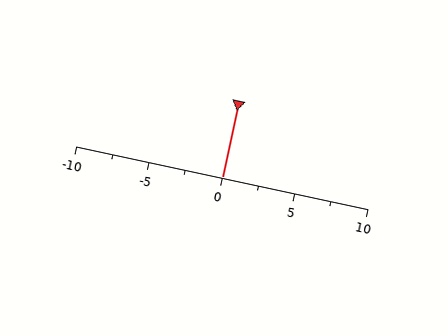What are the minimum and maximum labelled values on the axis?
The axis runs from -10 to 10.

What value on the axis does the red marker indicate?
The marker indicates approximately 0.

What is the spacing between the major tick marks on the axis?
The major ticks are spaced 5 apart.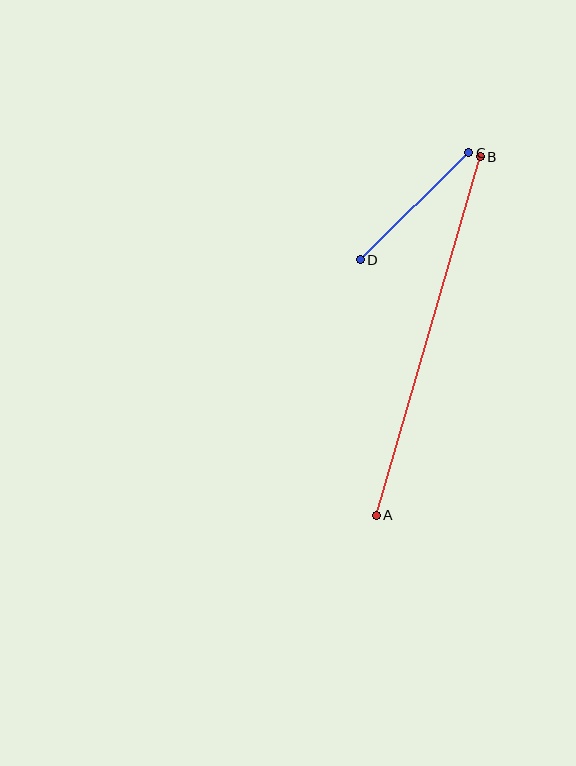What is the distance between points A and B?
The distance is approximately 373 pixels.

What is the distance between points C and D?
The distance is approximately 153 pixels.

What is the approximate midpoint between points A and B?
The midpoint is at approximately (428, 336) pixels.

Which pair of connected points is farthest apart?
Points A and B are farthest apart.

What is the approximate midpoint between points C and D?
The midpoint is at approximately (414, 206) pixels.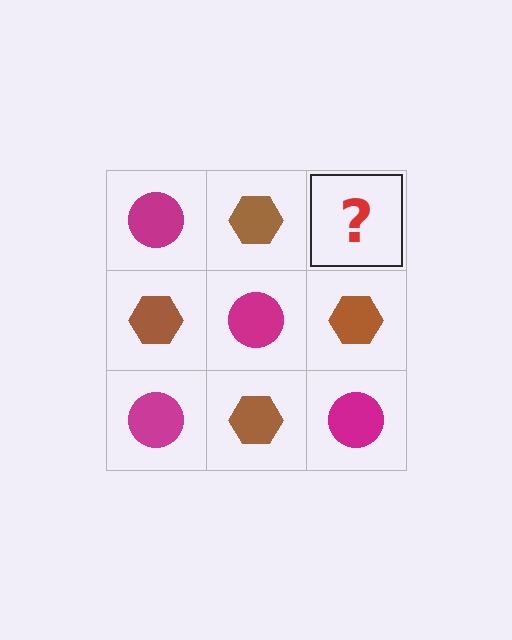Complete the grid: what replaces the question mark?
The question mark should be replaced with a magenta circle.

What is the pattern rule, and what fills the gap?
The rule is that it alternates magenta circle and brown hexagon in a checkerboard pattern. The gap should be filled with a magenta circle.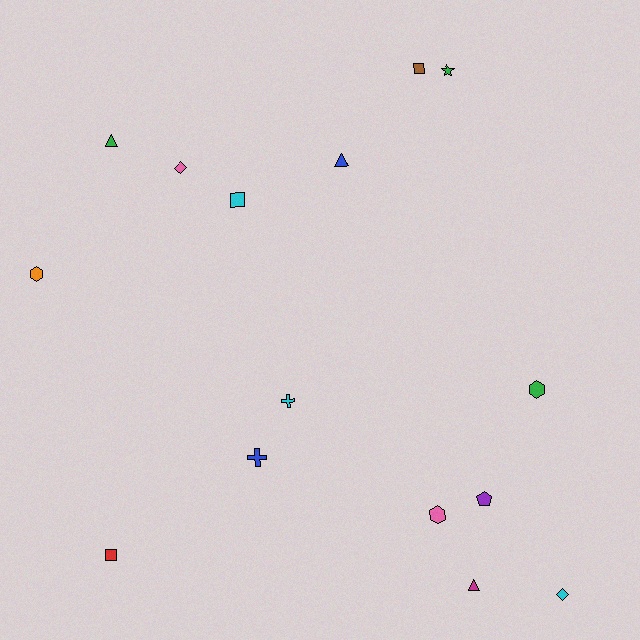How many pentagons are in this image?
There is 1 pentagon.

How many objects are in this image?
There are 15 objects.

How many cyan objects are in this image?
There are 3 cyan objects.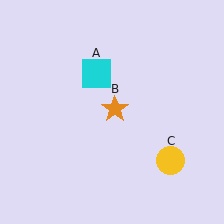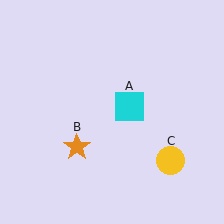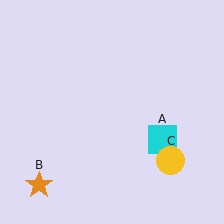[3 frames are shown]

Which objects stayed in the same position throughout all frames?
Yellow circle (object C) remained stationary.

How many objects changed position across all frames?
2 objects changed position: cyan square (object A), orange star (object B).